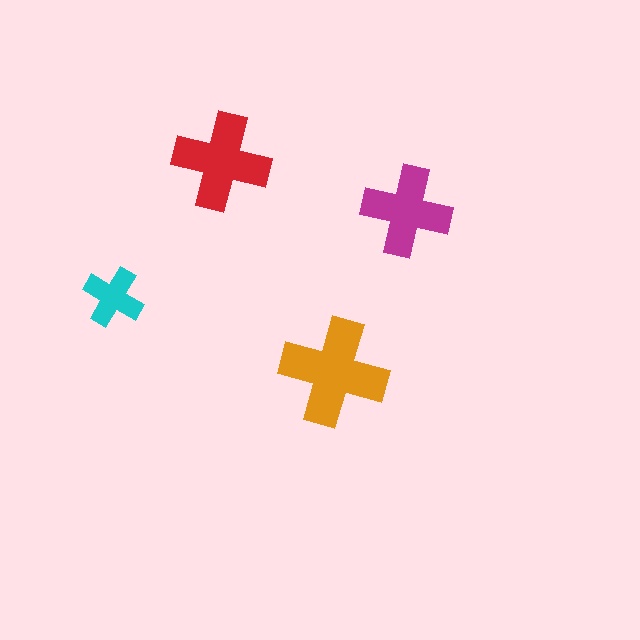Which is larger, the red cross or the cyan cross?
The red one.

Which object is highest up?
The red cross is topmost.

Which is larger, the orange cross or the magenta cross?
The orange one.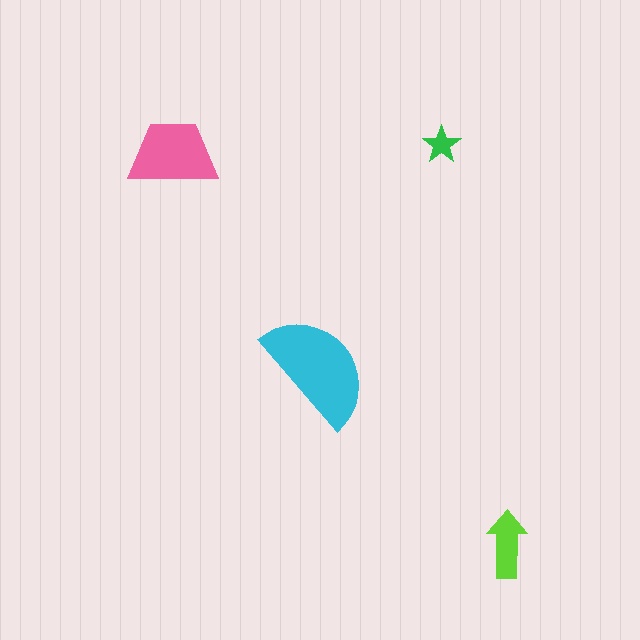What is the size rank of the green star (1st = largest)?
4th.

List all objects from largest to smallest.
The cyan semicircle, the pink trapezoid, the lime arrow, the green star.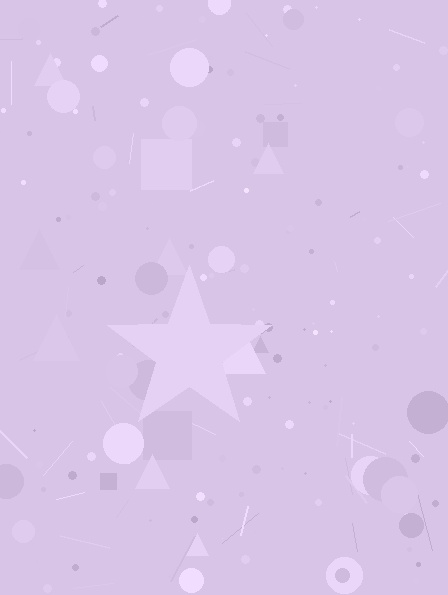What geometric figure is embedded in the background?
A star is embedded in the background.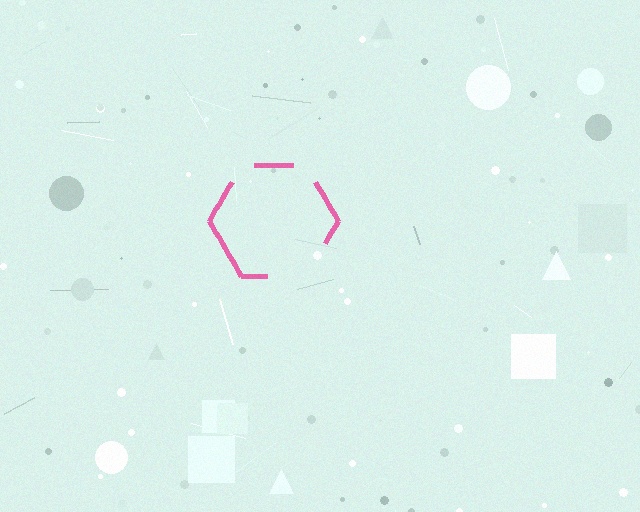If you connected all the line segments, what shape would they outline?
They would outline a hexagon.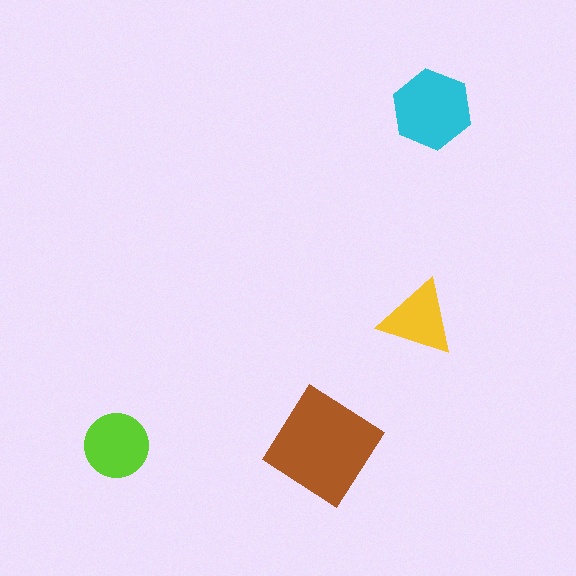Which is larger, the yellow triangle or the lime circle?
The lime circle.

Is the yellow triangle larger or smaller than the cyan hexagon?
Smaller.